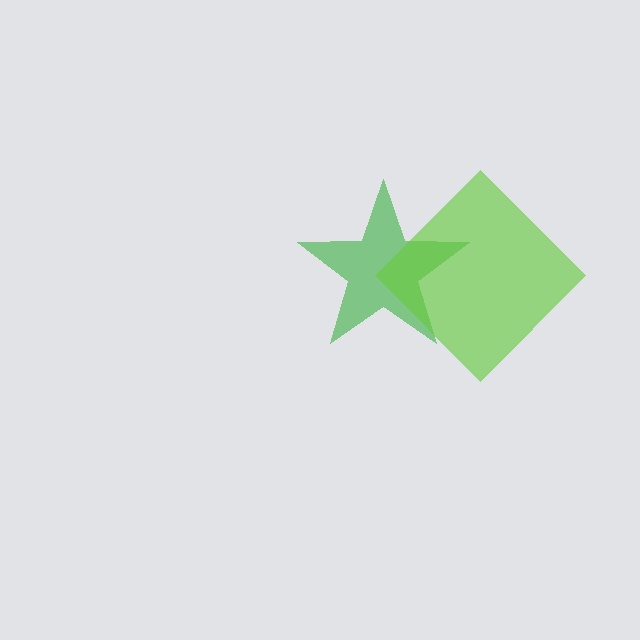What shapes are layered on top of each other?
The layered shapes are: a green star, a lime diamond.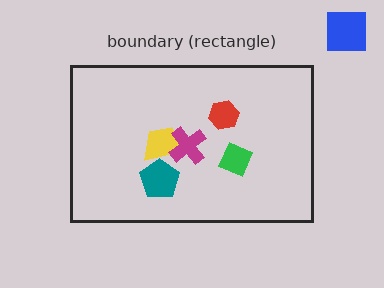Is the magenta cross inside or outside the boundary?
Inside.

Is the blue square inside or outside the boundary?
Outside.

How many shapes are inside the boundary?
5 inside, 1 outside.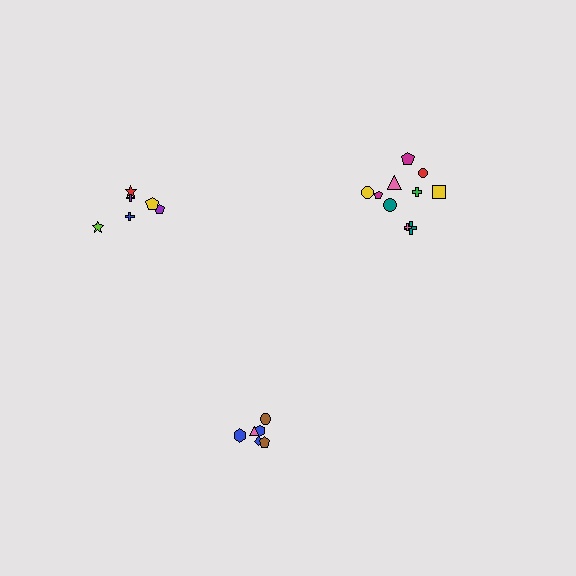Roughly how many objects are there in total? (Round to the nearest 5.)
Roughly 20 objects in total.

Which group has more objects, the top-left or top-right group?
The top-right group.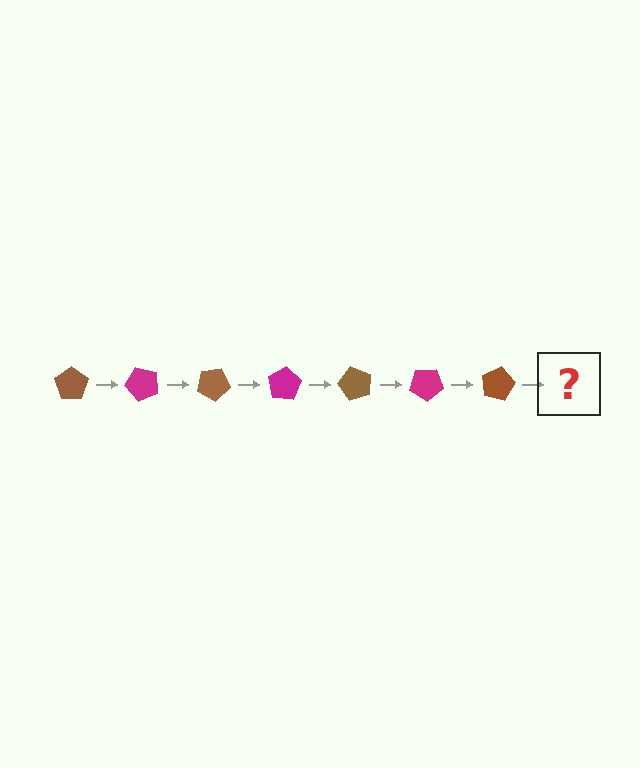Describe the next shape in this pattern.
It should be a magenta pentagon, rotated 350 degrees from the start.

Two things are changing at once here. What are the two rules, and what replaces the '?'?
The two rules are that it rotates 50 degrees each step and the color cycles through brown and magenta. The '?' should be a magenta pentagon, rotated 350 degrees from the start.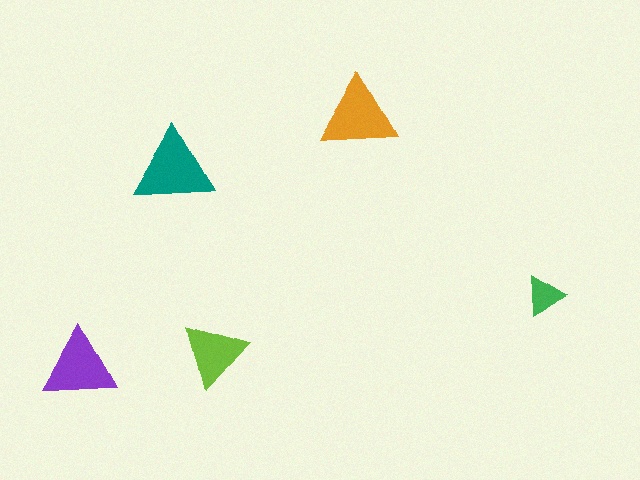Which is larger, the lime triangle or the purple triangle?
The purple one.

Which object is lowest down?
The purple triangle is bottommost.